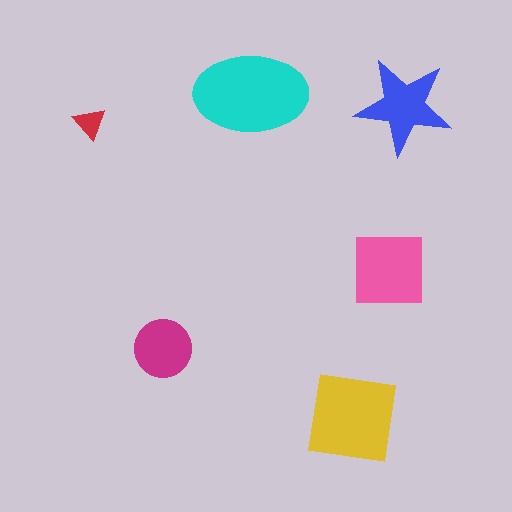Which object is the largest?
The cyan ellipse.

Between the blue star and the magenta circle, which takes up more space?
The blue star.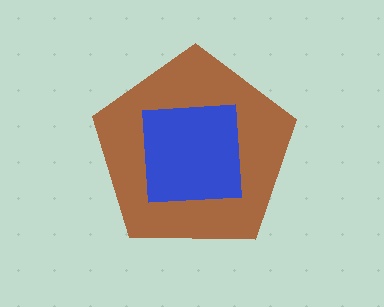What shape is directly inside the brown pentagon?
The blue square.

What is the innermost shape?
The blue square.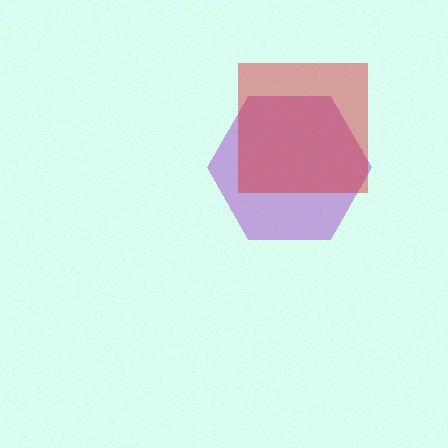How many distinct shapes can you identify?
There are 2 distinct shapes: a purple hexagon, a red square.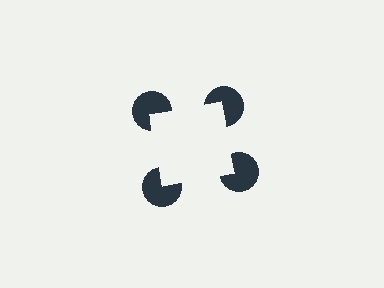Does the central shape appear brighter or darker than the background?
It typically appears slightly brighter than the background, even though no actual brightness change is drawn.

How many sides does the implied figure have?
4 sides.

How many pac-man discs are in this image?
There are 4 — one at each vertex of the illusory square.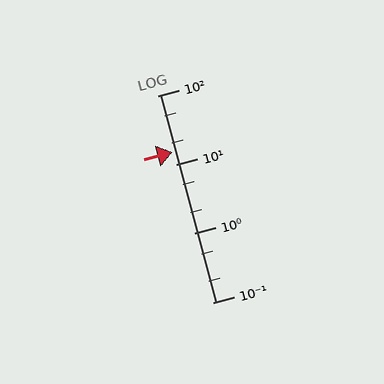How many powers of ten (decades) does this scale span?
The scale spans 3 decades, from 0.1 to 100.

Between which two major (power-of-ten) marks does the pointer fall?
The pointer is between 10 and 100.